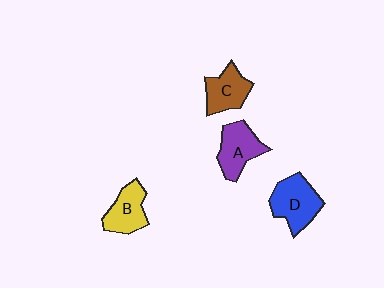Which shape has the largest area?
Shape D (blue).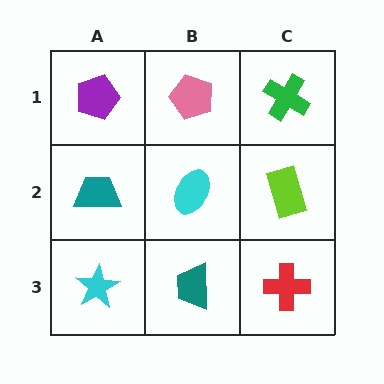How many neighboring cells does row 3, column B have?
3.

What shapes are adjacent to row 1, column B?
A cyan ellipse (row 2, column B), a purple pentagon (row 1, column A), a green cross (row 1, column C).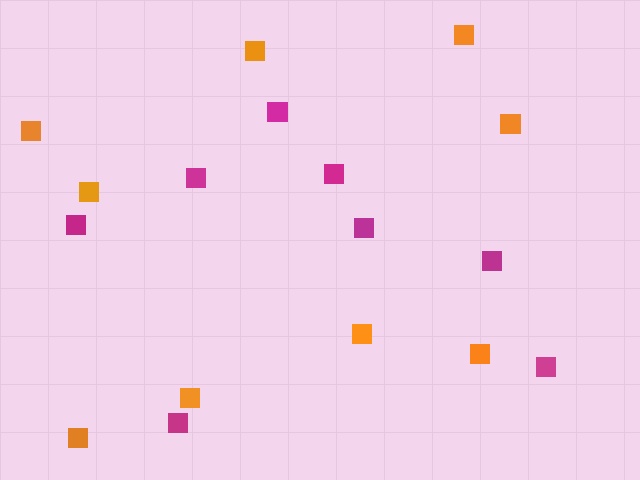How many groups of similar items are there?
There are 2 groups: one group of orange squares (9) and one group of magenta squares (8).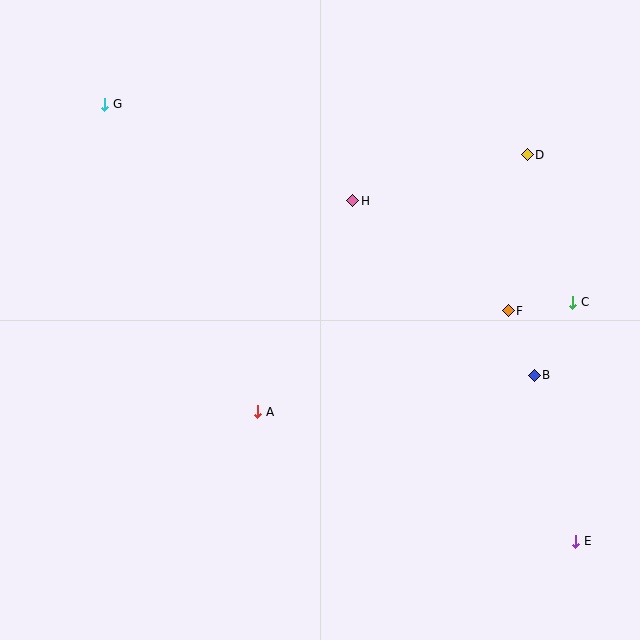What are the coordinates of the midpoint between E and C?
The midpoint between E and C is at (574, 422).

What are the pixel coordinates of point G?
Point G is at (105, 104).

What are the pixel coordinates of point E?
Point E is at (576, 541).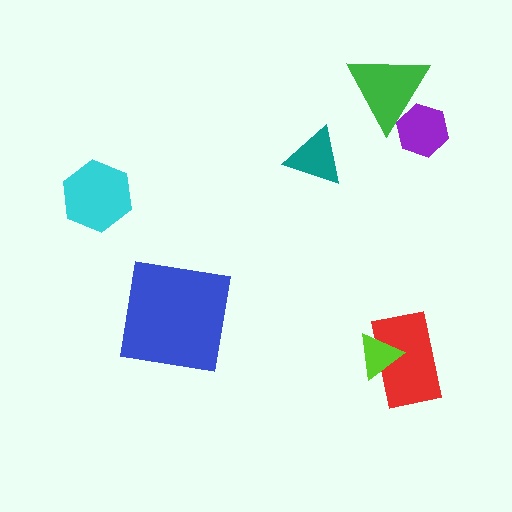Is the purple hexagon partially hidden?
Yes, it is partially covered by another shape.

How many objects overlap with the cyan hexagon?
0 objects overlap with the cyan hexagon.